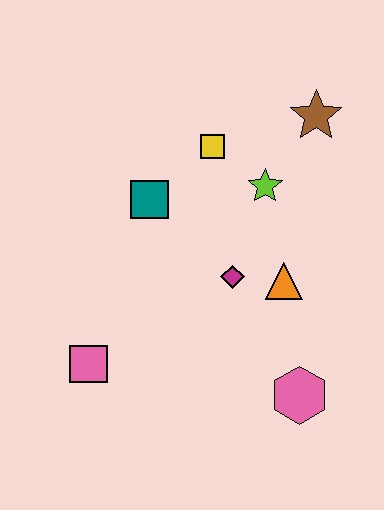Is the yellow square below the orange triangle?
No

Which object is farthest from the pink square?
The brown star is farthest from the pink square.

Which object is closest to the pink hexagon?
The orange triangle is closest to the pink hexagon.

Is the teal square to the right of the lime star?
No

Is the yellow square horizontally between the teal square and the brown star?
Yes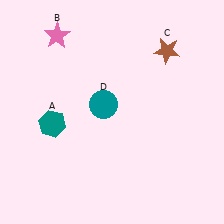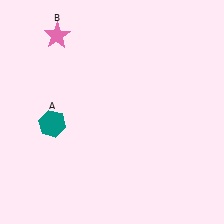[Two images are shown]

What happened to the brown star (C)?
The brown star (C) was removed in Image 2. It was in the top-right area of Image 1.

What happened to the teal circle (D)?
The teal circle (D) was removed in Image 2. It was in the top-left area of Image 1.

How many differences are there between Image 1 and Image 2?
There are 2 differences between the two images.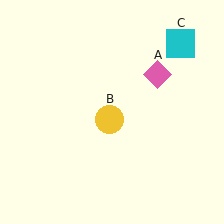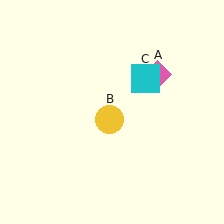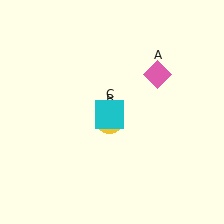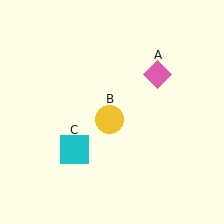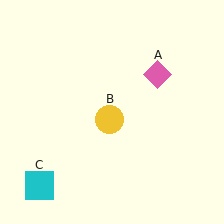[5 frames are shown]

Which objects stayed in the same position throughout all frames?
Pink diamond (object A) and yellow circle (object B) remained stationary.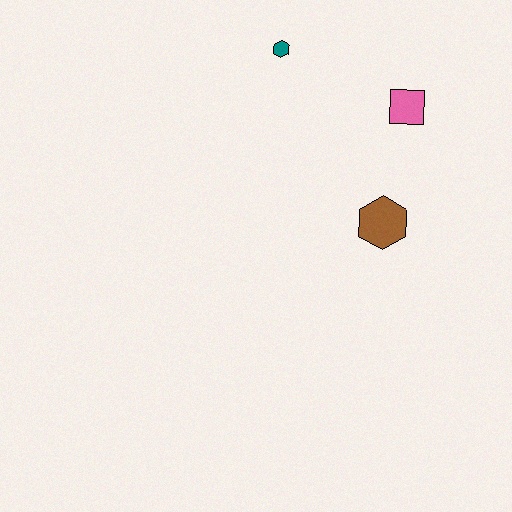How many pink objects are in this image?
There is 1 pink object.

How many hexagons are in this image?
There are 2 hexagons.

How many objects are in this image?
There are 3 objects.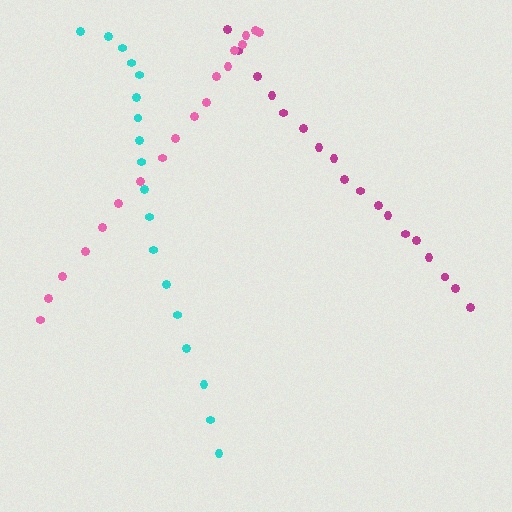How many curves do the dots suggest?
There are 3 distinct paths.